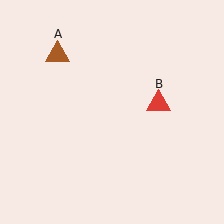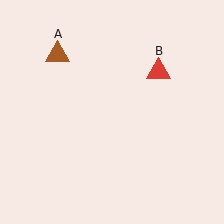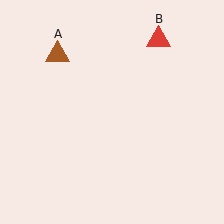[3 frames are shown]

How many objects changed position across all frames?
1 object changed position: red triangle (object B).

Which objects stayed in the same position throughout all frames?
Brown triangle (object A) remained stationary.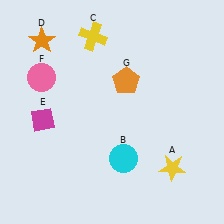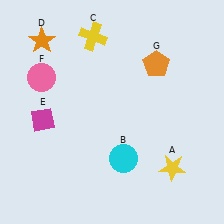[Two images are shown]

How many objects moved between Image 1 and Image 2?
1 object moved between the two images.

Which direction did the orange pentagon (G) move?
The orange pentagon (G) moved right.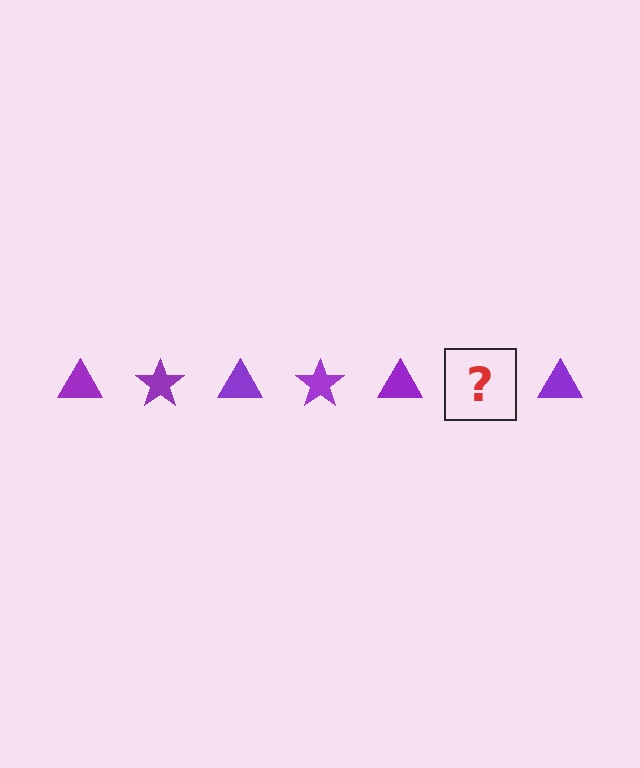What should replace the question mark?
The question mark should be replaced with a purple star.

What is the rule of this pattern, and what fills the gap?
The rule is that the pattern cycles through triangle, star shapes in purple. The gap should be filled with a purple star.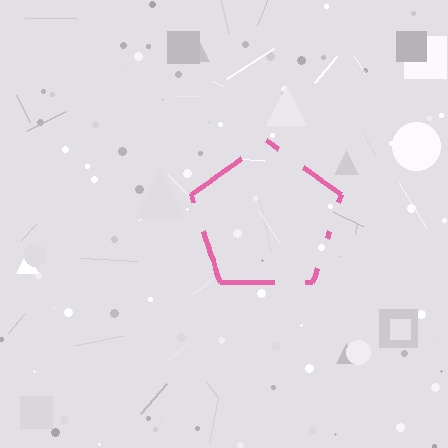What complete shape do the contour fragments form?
The contour fragments form a pentagon.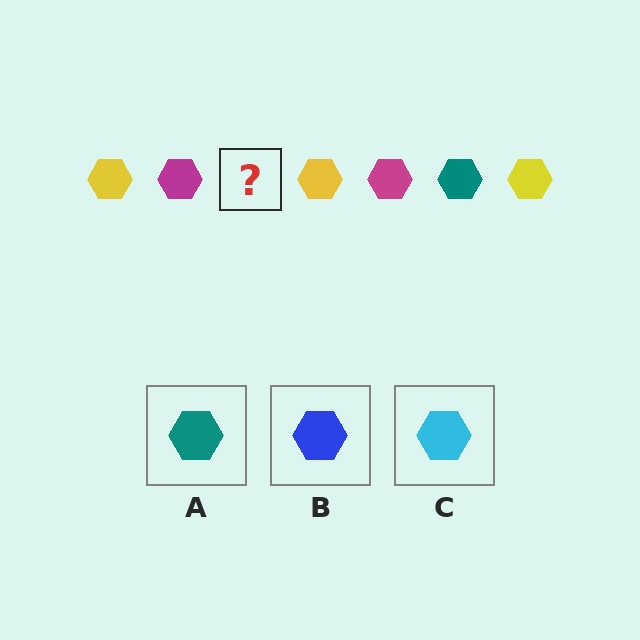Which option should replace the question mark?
Option A.